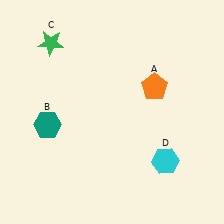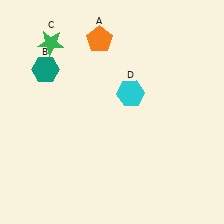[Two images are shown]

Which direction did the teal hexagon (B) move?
The teal hexagon (B) moved up.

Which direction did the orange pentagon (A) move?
The orange pentagon (A) moved left.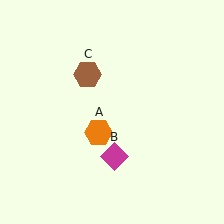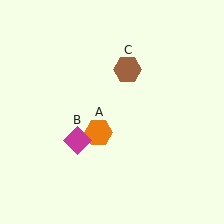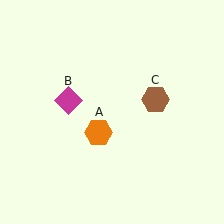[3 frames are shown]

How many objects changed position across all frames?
2 objects changed position: magenta diamond (object B), brown hexagon (object C).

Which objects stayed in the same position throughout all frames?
Orange hexagon (object A) remained stationary.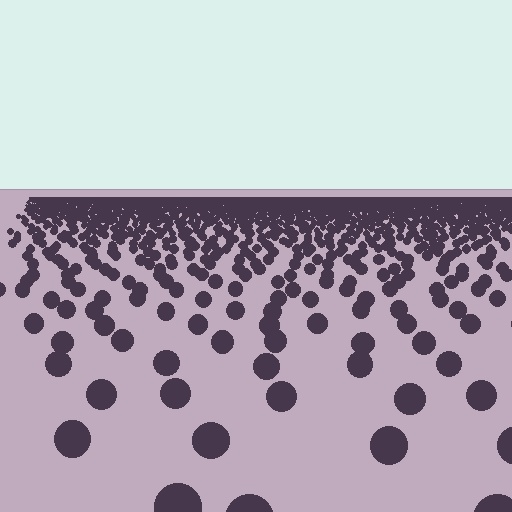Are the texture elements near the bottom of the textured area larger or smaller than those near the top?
Larger. Near the bottom, elements are closer to the viewer and appear at a bigger on-screen size.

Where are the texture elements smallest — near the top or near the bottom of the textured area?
Near the top.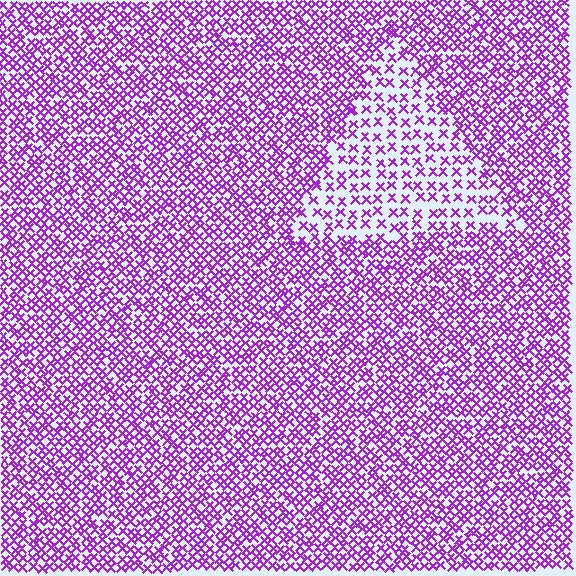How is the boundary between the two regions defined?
The boundary is defined by a change in element density (approximately 2.1x ratio). All elements are the same color, size, and shape.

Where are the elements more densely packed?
The elements are more densely packed outside the triangle boundary.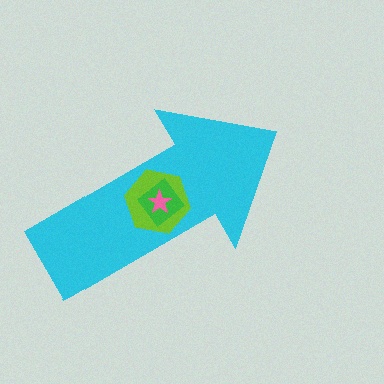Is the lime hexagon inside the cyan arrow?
Yes.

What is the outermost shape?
The cyan arrow.